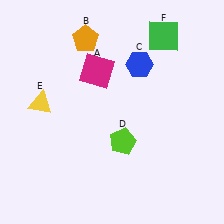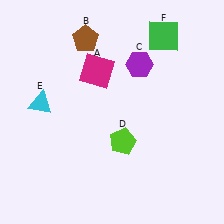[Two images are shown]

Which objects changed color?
B changed from orange to brown. C changed from blue to purple. E changed from yellow to cyan.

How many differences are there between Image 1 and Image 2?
There are 3 differences between the two images.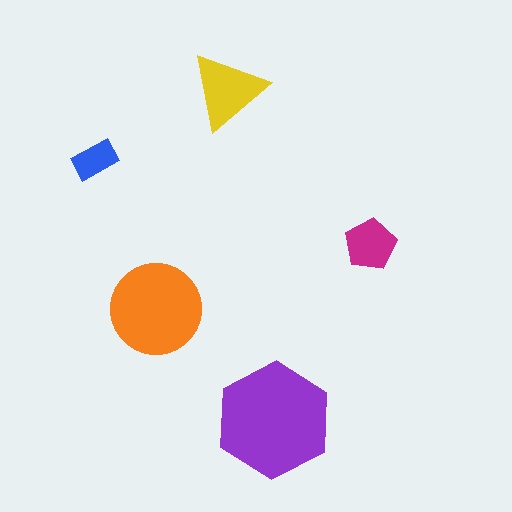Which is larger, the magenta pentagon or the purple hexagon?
The purple hexagon.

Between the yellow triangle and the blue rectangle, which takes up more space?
The yellow triangle.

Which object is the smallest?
The blue rectangle.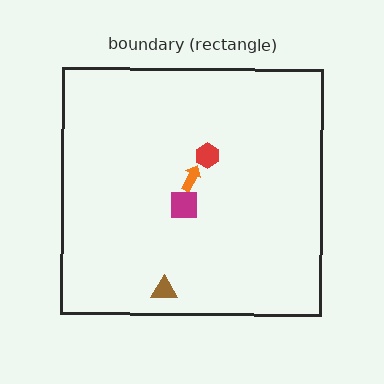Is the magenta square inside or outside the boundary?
Inside.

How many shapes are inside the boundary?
4 inside, 0 outside.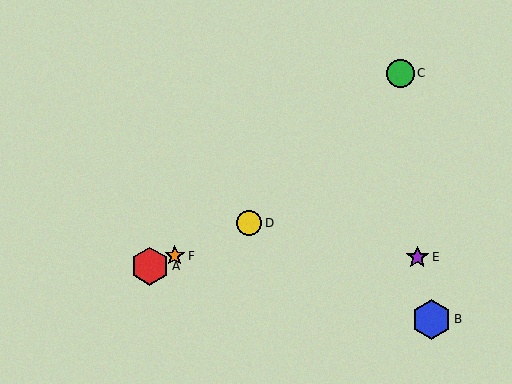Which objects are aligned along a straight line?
Objects A, D, F are aligned along a straight line.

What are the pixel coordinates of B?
Object B is at (431, 319).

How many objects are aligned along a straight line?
3 objects (A, D, F) are aligned along a straight line.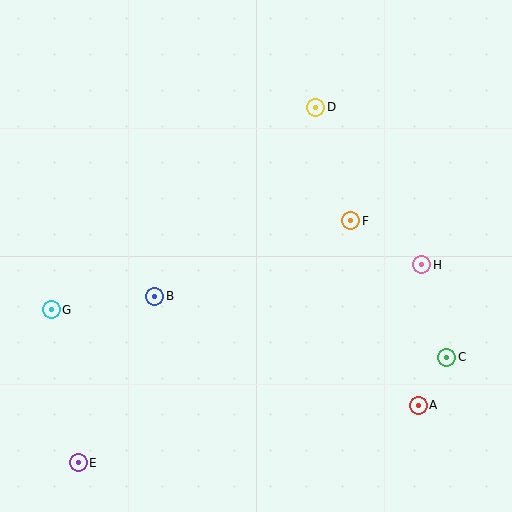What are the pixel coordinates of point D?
Point D is at (316, 107).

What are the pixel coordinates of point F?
Point F is at (351, 221).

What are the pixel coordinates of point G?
Point G is at (51, 310).